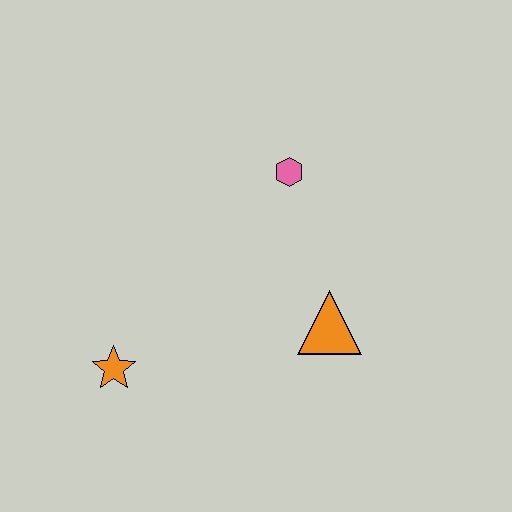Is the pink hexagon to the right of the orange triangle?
No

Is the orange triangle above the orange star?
Yes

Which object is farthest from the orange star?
The pink hexagon is farthest from the orange star.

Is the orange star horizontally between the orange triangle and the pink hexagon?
No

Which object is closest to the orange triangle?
The pink hexagon is closest to the orange triangle.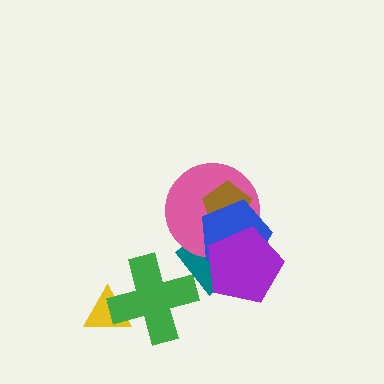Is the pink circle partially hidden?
Yes, it is partially covered by another shape.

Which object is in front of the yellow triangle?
The green cross is in front of the yellow triangle.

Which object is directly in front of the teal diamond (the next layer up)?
The pink circle is directly in front of the teal diamond.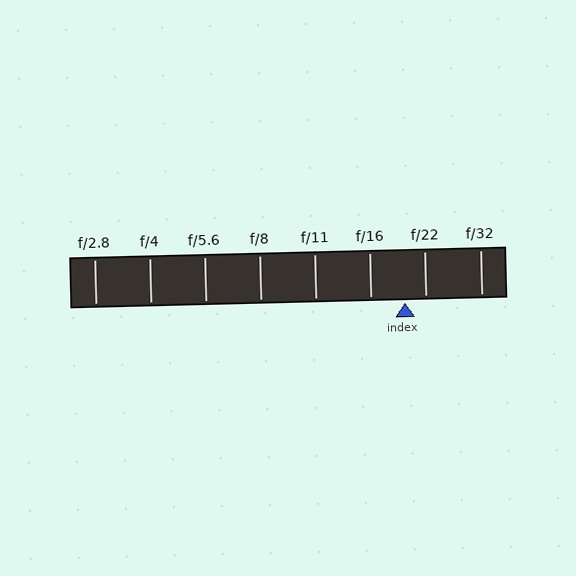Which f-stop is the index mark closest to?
The index mark is closest to f/22.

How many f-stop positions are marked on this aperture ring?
There are 8 f-stop positions marked.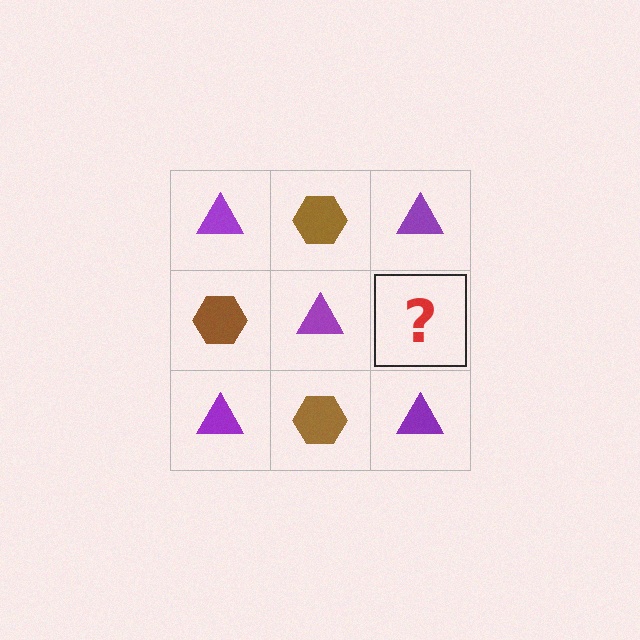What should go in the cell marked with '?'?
The missing cell should contain a brown hexagon.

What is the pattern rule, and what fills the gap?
The rule is that it alternates purple triangle and brown hexagon in a checkerboard pattern. The gap should be filled with a brown hexagon.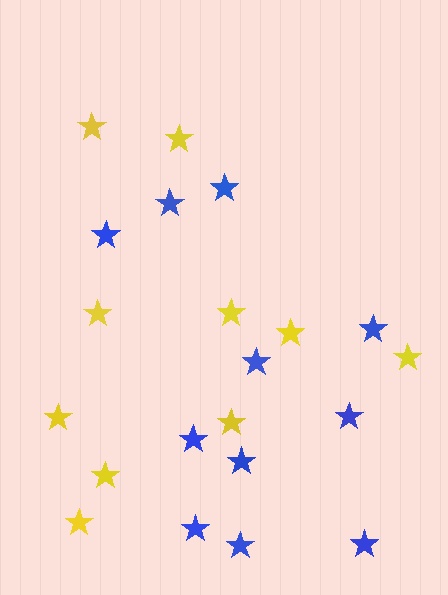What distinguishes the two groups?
There are 2 groups: one group of blue stars (11) and one group of yellow stars (10).